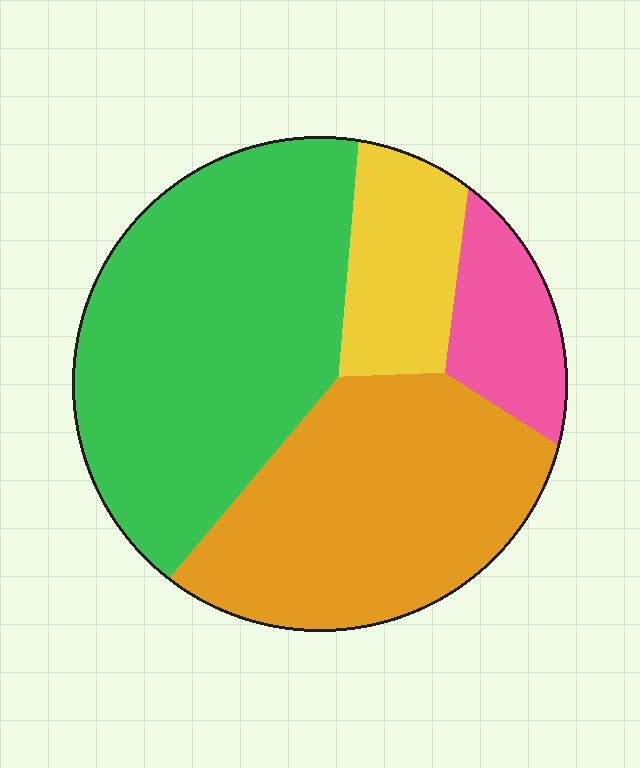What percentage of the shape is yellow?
Yellow covers 12% of the shape.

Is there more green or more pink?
Green.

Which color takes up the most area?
Green, at roughly 45%.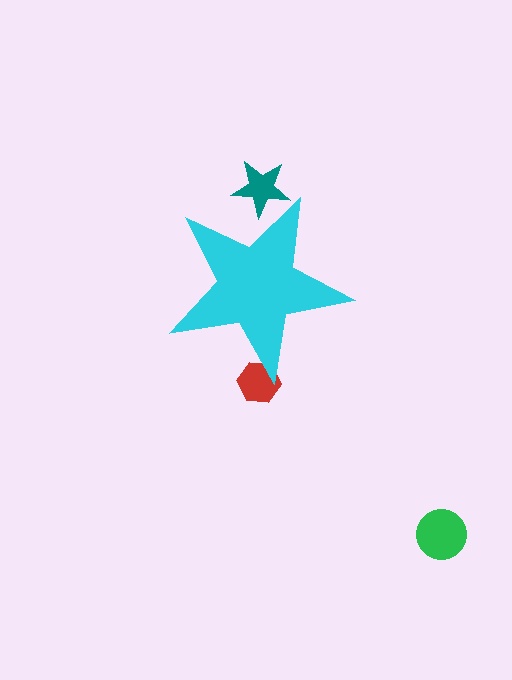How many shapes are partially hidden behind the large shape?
2 shapes are partially hidden.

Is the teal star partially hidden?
Yes, the teal star is partially hidden behind the cyan star.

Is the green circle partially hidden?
No, the green circle is fully visible.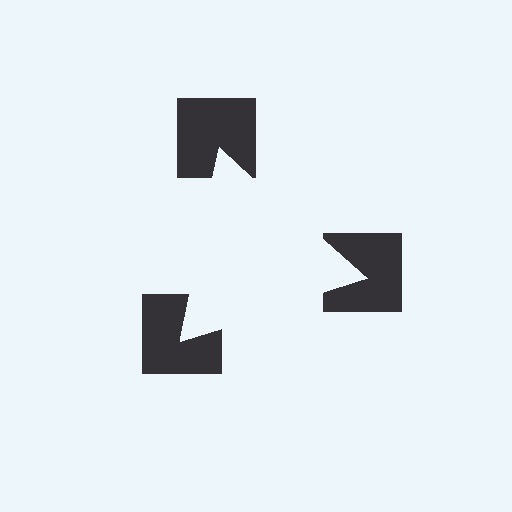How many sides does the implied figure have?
3 sides.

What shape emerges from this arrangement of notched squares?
An illusory triangle — its edges are inferred from the aligned wedge cuts in the notched squares, not physically drawn.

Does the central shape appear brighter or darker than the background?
It typically appears slightly brighter than the background, even though no actual brightness change is drawn.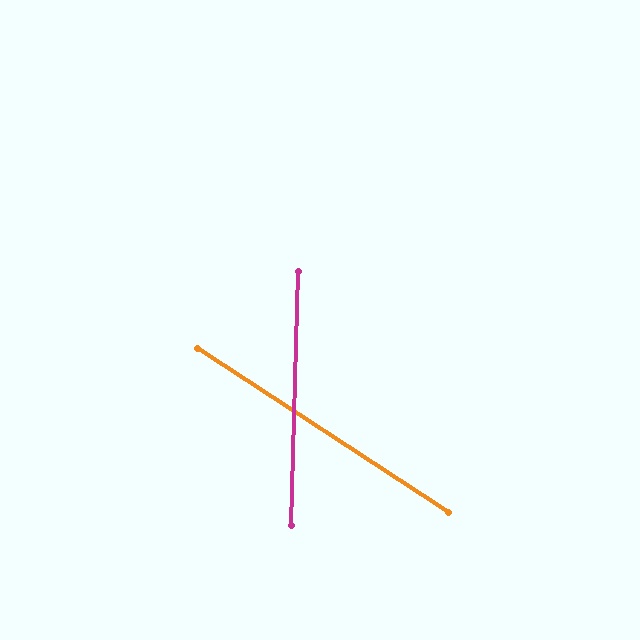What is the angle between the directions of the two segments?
Approximately 59 degrees.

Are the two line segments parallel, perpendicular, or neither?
Neither parallel nor perpendicular — they differ by about 59°.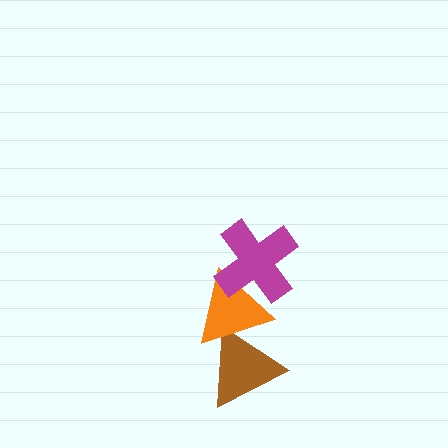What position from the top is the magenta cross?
The magenta cross is 1st from the top.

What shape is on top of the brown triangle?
The orange triangle is on top of the brown triangle.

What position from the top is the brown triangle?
The brown triangle is 3rd from the top.